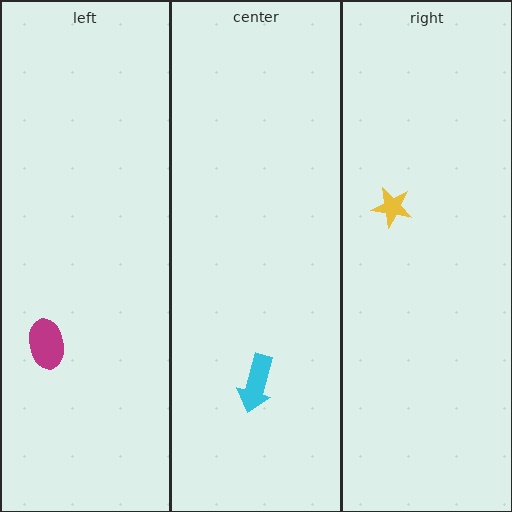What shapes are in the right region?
The yellow star.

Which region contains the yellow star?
The right region.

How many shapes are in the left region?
1.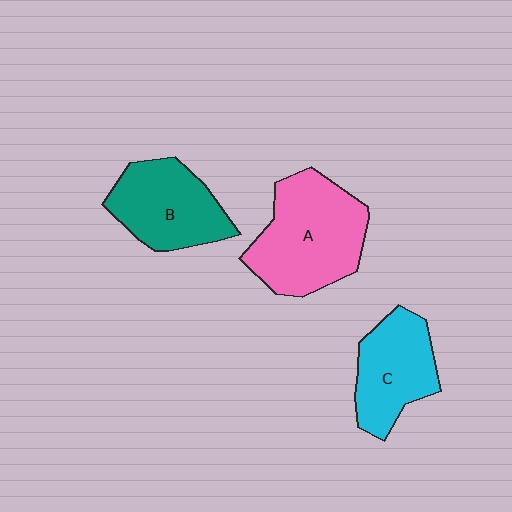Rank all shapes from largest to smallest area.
From largest to smallest: A (pink), B (teal), C (cyan).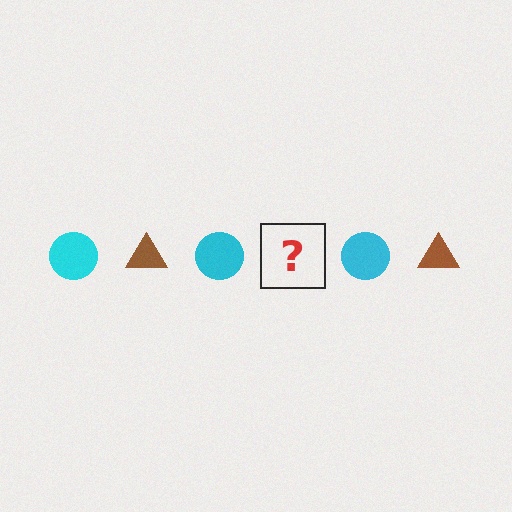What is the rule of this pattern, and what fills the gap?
The rule is that the pattern alternates between cyan circle and brown triangle. The gap should be filled with a brown triangle.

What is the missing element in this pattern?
The missing element is a brown triangle.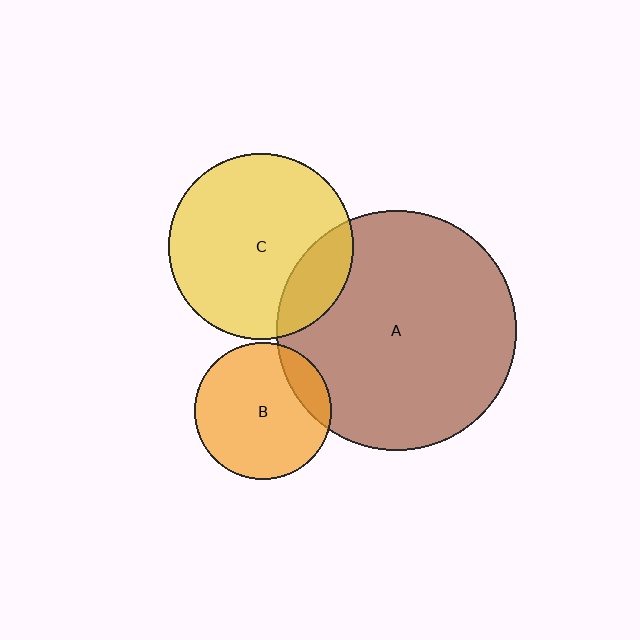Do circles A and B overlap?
Yes.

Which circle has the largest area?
Circle A (brown).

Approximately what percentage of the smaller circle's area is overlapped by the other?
Approximately 15%.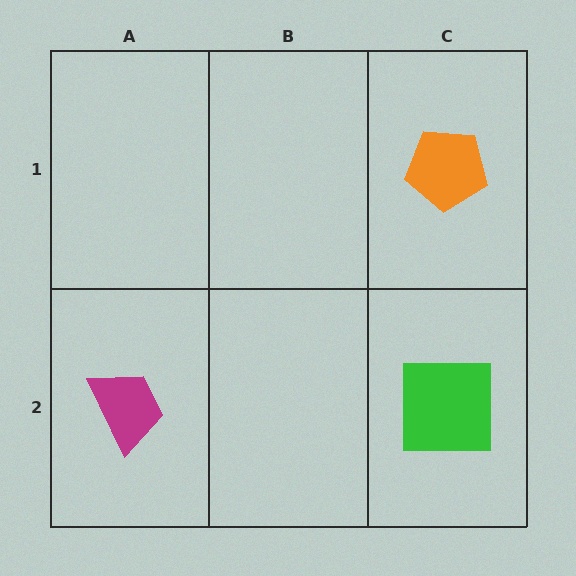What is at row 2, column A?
A magenta trapezoid.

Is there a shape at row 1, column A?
No, that cell is empty.